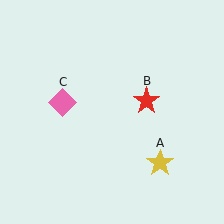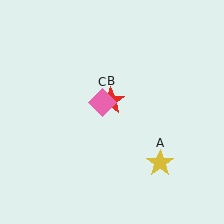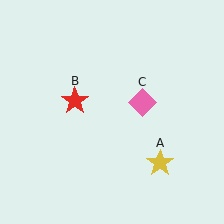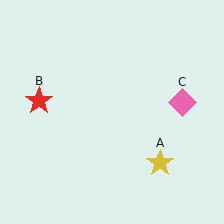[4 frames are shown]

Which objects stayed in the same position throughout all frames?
Yellow star (object A) remained stationary.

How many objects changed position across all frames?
2 objects changed position: red star (object B), pink diamond (object C).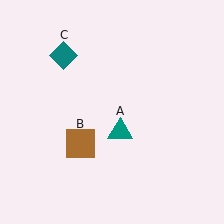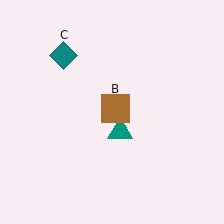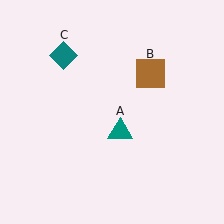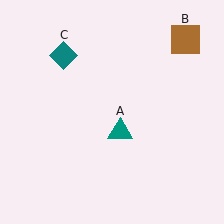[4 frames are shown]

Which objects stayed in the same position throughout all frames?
Teal triangle (object A) and teal diamond (object C) remained stationary.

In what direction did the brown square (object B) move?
The brown square (object B) moved up and to the right.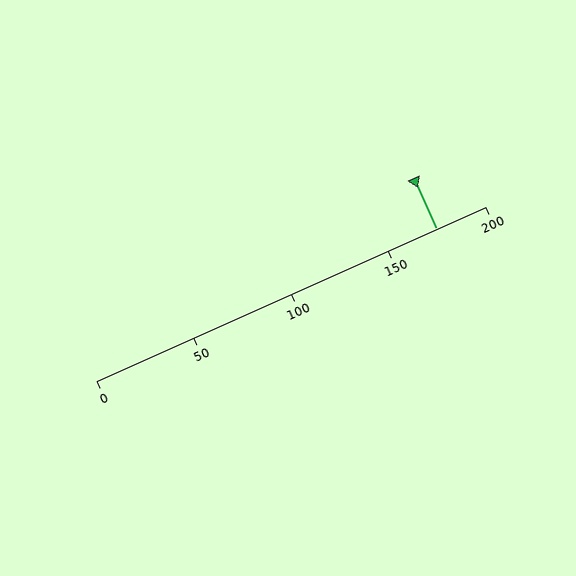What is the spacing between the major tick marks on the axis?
The major ticks are spaced 50 apart.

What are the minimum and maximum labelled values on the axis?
The axis runs from 0 to 200.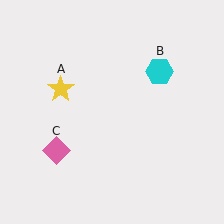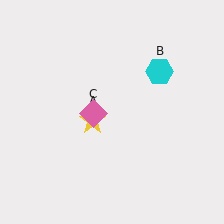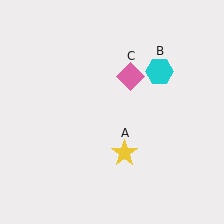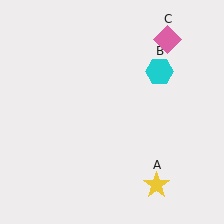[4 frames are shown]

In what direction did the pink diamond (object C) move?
The pink diamond (object C) moved up and to the right.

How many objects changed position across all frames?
2 objects changed position: yellow star (object A), pink diamond (object C).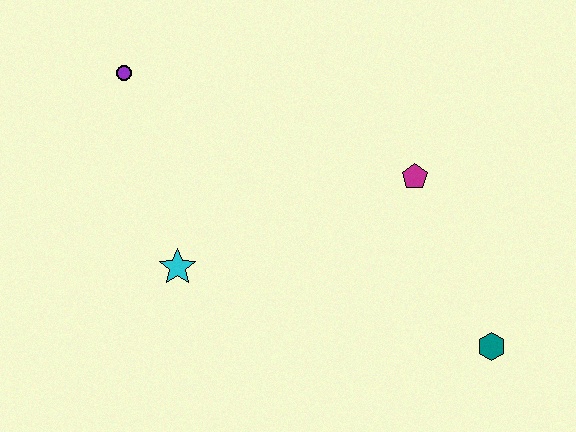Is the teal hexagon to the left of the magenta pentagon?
No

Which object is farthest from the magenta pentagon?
The purple circle is farthest from the magenta pentagon.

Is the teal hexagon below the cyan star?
Yes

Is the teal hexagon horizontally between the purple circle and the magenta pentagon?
No